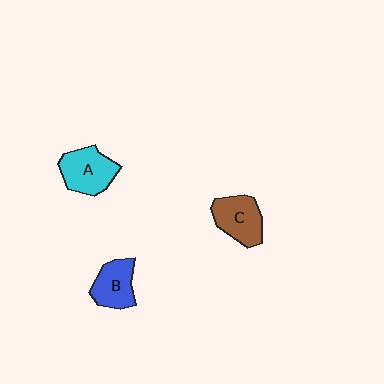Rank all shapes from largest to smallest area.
From largest to smallest: A (cyan), C (brown), B (blue).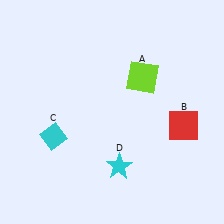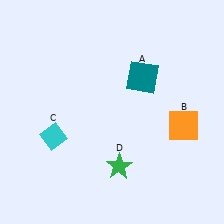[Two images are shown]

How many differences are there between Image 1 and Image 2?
There are 3 differences between the two images.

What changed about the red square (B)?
In Image 1, B is red. In Image 2, it changed to orange.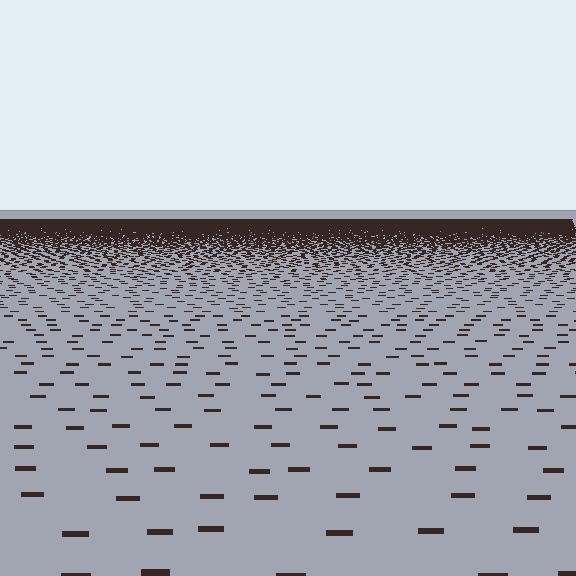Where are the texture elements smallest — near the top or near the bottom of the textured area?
Near the top.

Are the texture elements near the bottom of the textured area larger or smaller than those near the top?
Larger. Near the bottom, elements are closer to the viewer and appear at a bigger on-screen size.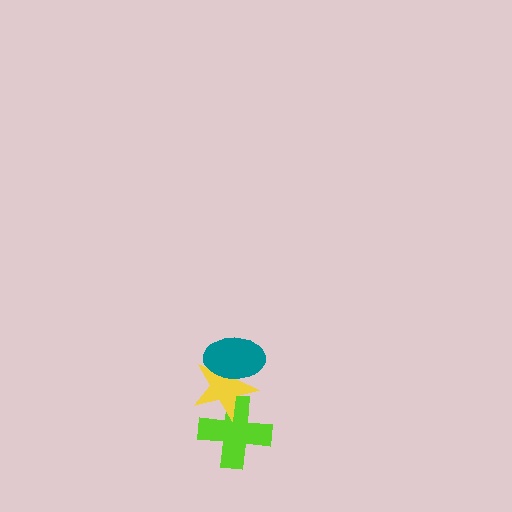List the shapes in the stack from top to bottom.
From top to bottom: the teal ellipse, the yellow star, the lime cross.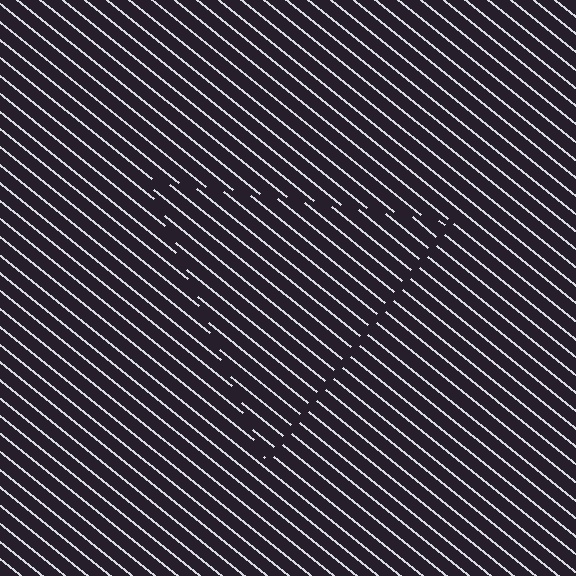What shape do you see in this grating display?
An illusory triangle. The interior of the shape contains the same grating, shifted by half a period — the contour is defined by the phase discontinuity where line-ends from the inner and outer gratings abut.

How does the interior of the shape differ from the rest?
The interior of the shape contains the same grating, shifted by half a period — the contour is defined by the phase discontinuity where line-ends from the inner and outer gratings abut.